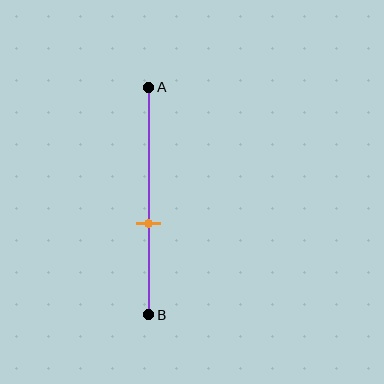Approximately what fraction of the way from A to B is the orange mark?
The orange mark is approximately 60% of the way from A to B.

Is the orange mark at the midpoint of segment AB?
No, the mark is at about 60% from A, not at the 50% midpoint.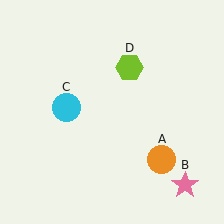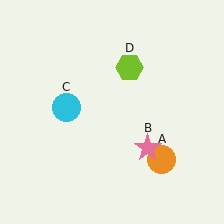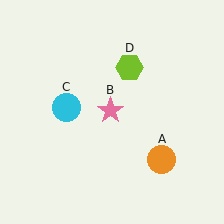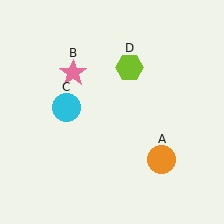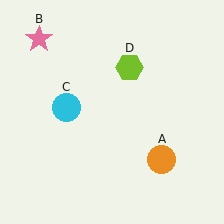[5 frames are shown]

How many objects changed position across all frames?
1 object changed position: pink star (object B).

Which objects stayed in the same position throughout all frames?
Orange circle (object A) and cyan circle (object C) and lime hexagon (object D) remained stationary.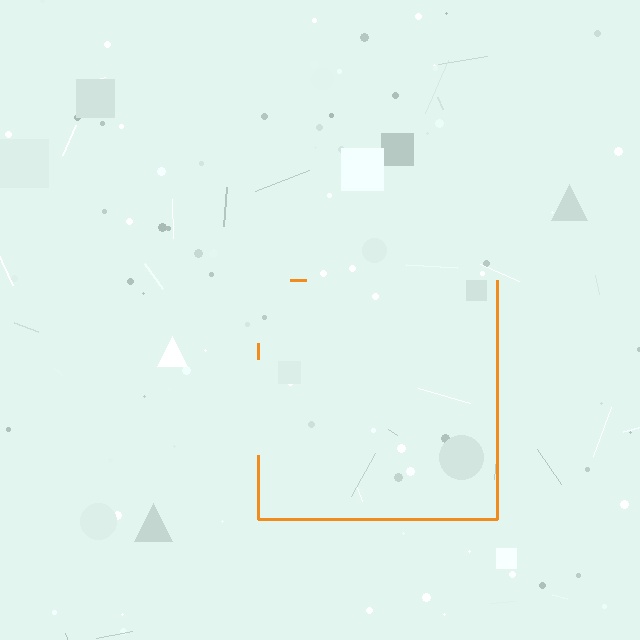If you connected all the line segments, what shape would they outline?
They would outline a square.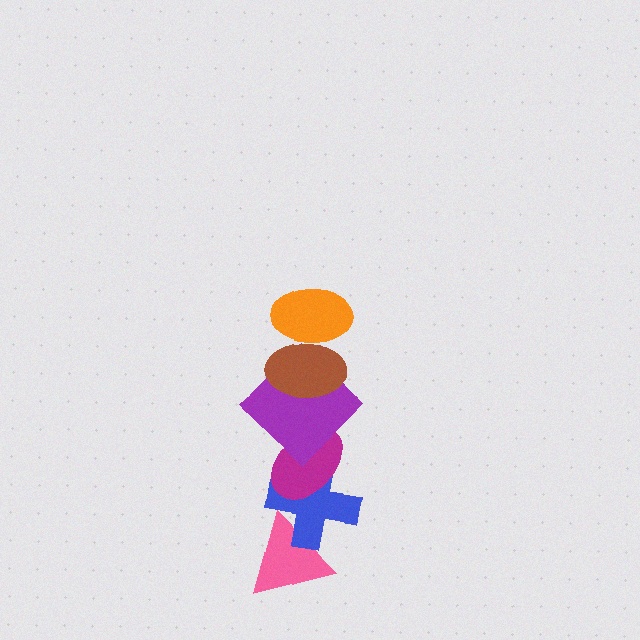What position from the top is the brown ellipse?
The brown ellipse is 2nd from the top.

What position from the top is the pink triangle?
The pink triangle is 6th from the top.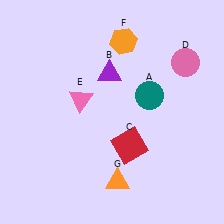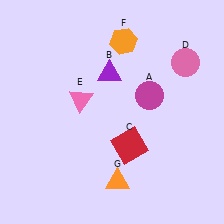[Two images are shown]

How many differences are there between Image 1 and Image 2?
There is 1 difference between the two images.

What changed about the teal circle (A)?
In Image 1, A is teal. In Image 2, it changed to magenta.